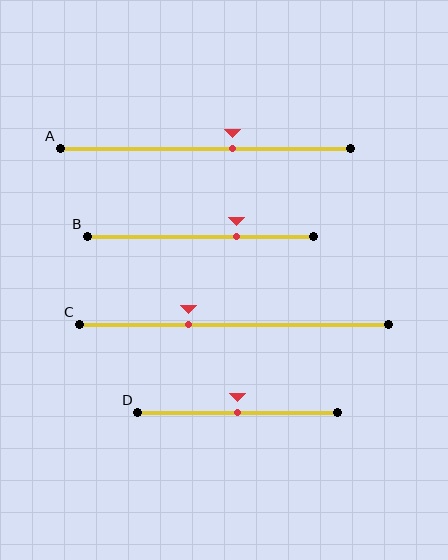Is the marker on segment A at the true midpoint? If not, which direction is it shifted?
No, the marker on segment A is shifted to the right by about 10% of the segment length.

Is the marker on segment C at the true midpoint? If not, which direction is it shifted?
No, the marker on segment C is shifted to the left by about 15% of the segment length.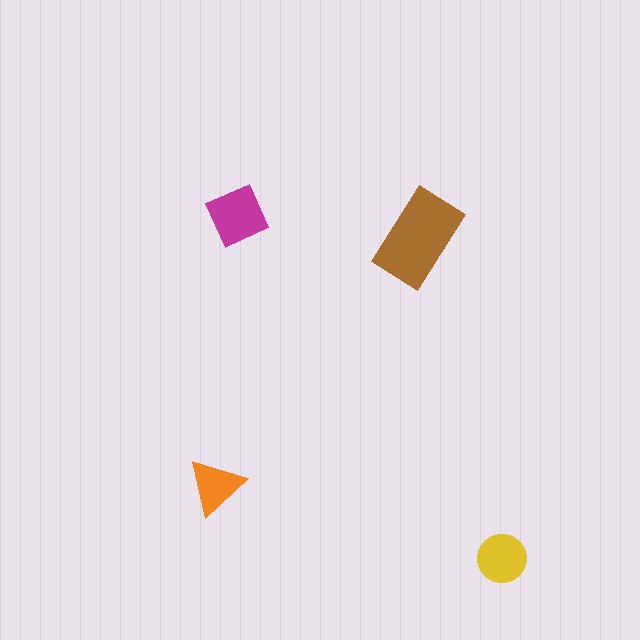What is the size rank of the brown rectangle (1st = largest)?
1st.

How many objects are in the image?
There are 4 objects in the image.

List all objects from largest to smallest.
The brown rectangle, the magenta square, the yellow circle, the orange triangle.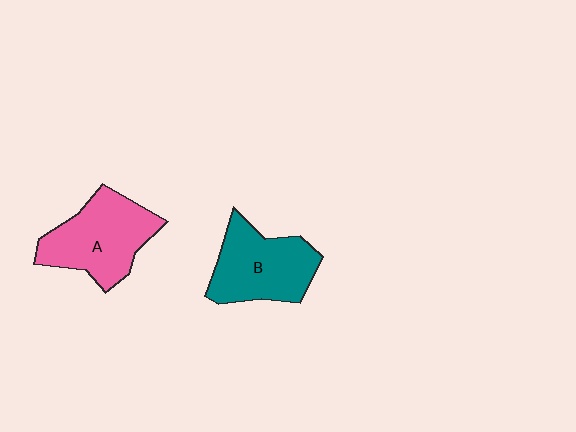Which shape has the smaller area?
Shape B (teal).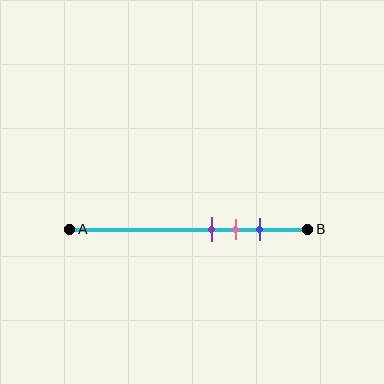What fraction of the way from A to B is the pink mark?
The pink mark is approximately 70% (0.7) of the way from A to B.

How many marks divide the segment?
There are 3 marks dividing the segment.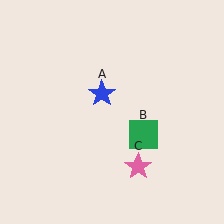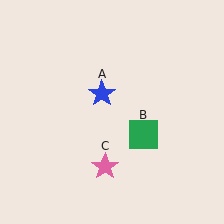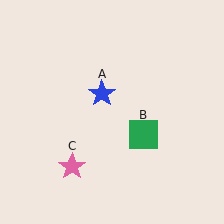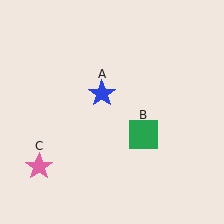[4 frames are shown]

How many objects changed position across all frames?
1 object changed position: pink star (object C).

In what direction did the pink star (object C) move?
The pink star (object C) moved left.